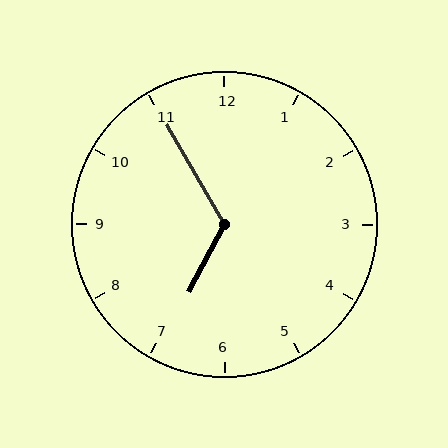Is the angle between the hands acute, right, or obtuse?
It is obtuse.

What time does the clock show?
6:55.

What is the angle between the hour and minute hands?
Approximately 122 degrees.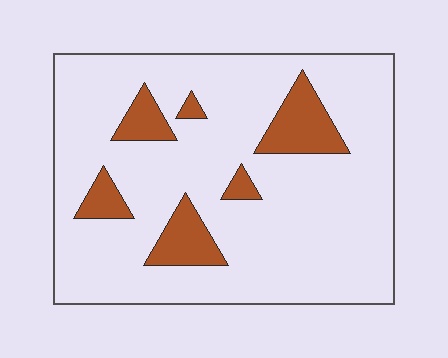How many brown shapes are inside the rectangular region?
6.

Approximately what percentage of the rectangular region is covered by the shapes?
Approximately 15%.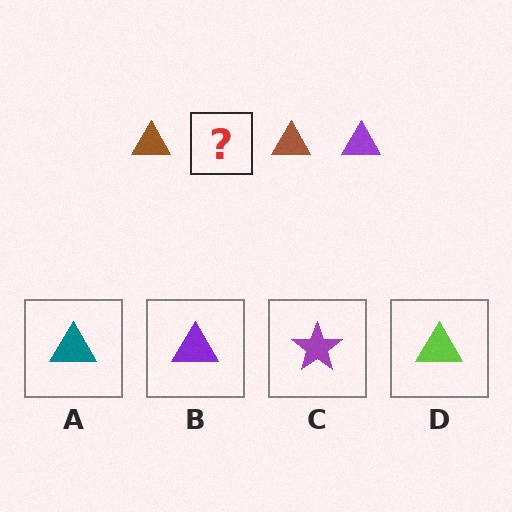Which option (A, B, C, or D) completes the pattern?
B.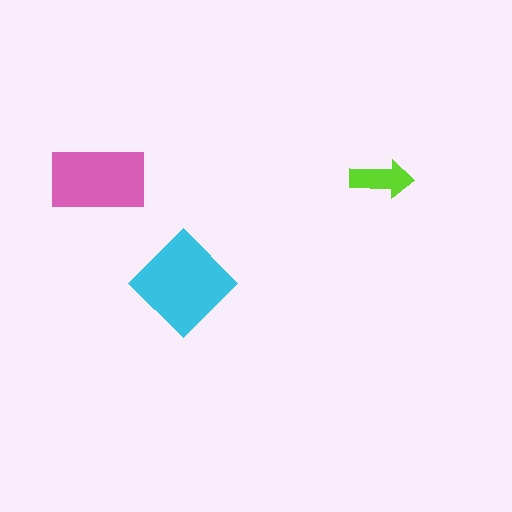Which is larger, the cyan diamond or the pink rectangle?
The cyan diamond.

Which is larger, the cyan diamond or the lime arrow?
The cyan diamond.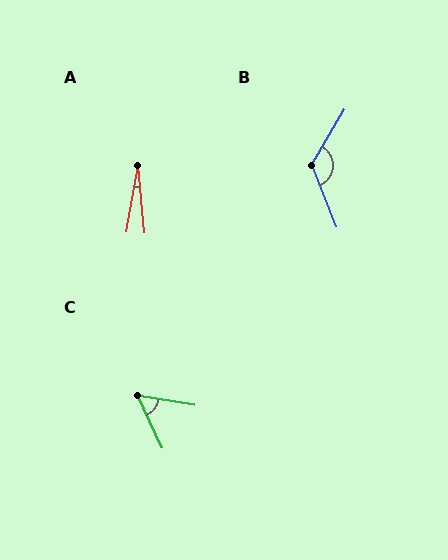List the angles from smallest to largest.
A (15°), C (56°), B (128°).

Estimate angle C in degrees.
Approximately 56 degrees.